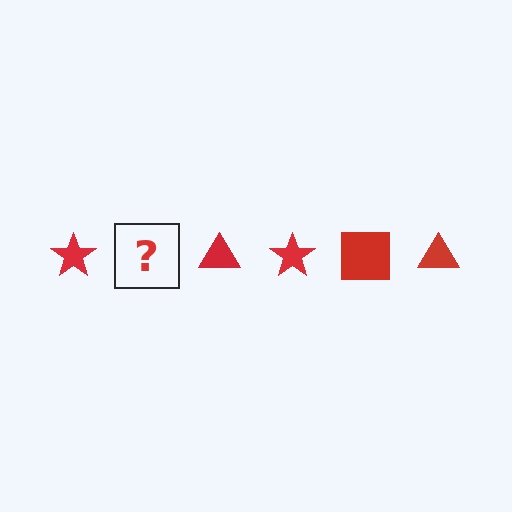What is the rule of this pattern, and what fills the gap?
The rule is that the pattern cycles through star, square, triangle shapes in red. The gap should be filled with a red square.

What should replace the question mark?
The question mark should be replaced with a red square.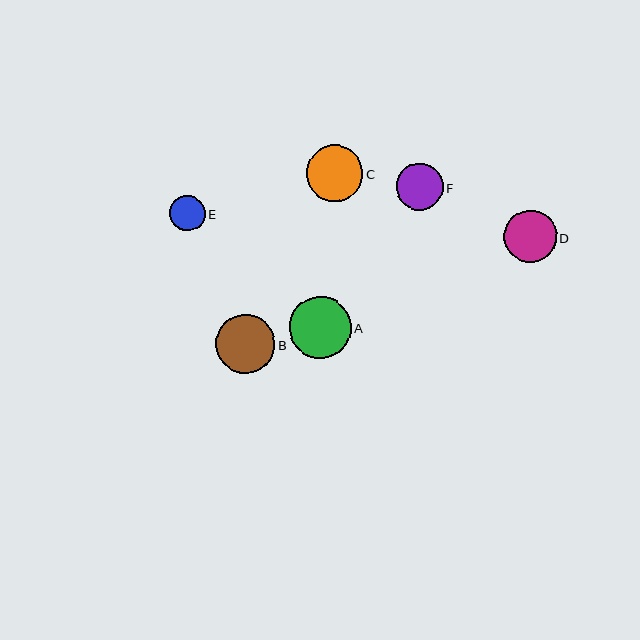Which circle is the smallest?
Circle E is the smallest with a size of approximately 35 pixels.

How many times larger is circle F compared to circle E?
Circle F is approximately 1.3 times the size of circle E.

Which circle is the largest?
Circle A is the largest with a size of approximately 62 pixels.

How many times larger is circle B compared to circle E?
Circle B is approximately 1.7 times the size of circle E.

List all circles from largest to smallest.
From largest to smallest: A, B, C, D, F, E.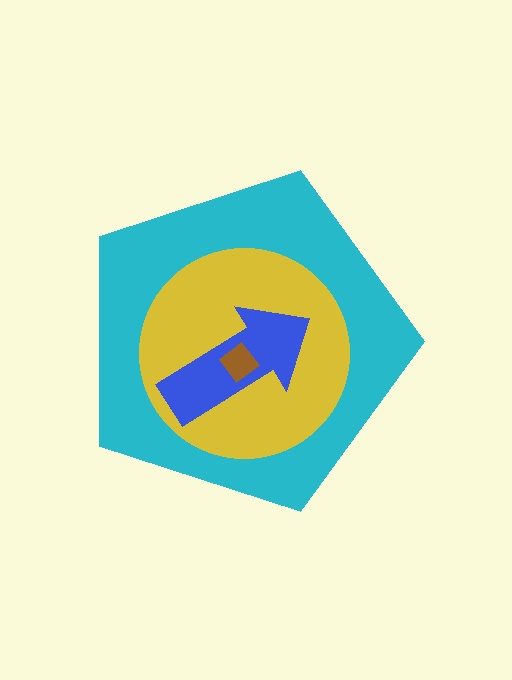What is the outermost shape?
The cyan pentagon.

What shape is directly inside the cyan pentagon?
The yellow circle.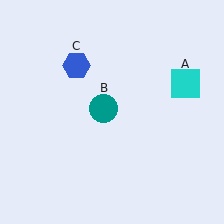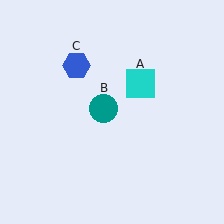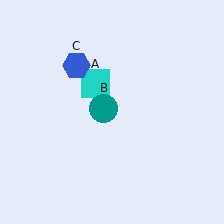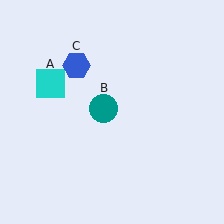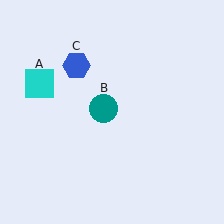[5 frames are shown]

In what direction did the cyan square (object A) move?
The cyan square (object A) moved left.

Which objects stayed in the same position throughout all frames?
Teal circle (object B) and blue hexagon (object C) remained stationary.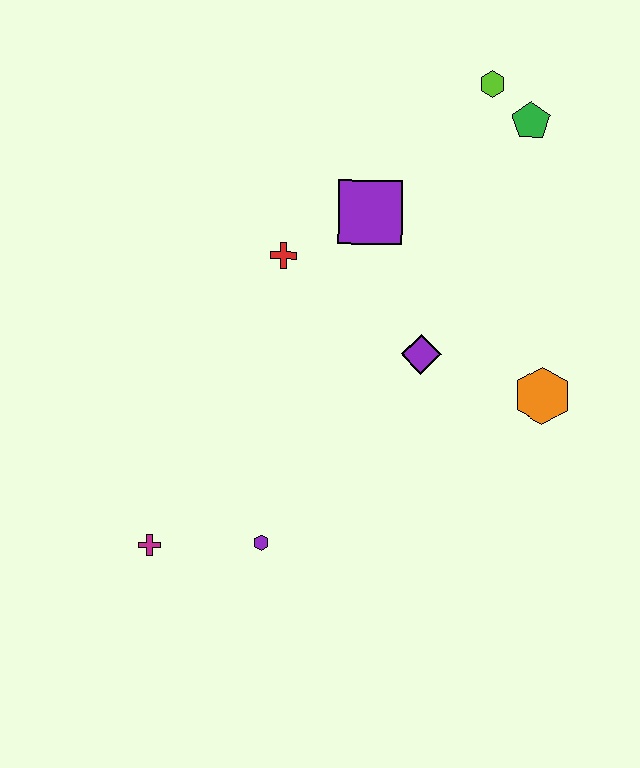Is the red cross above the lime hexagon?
No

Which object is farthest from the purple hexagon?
The lime hexagon is farthest from the purple hexagon.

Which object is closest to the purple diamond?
The orange hexagon is closest to the purple diamond.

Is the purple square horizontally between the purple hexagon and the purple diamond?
Yes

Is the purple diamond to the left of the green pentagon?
Yes